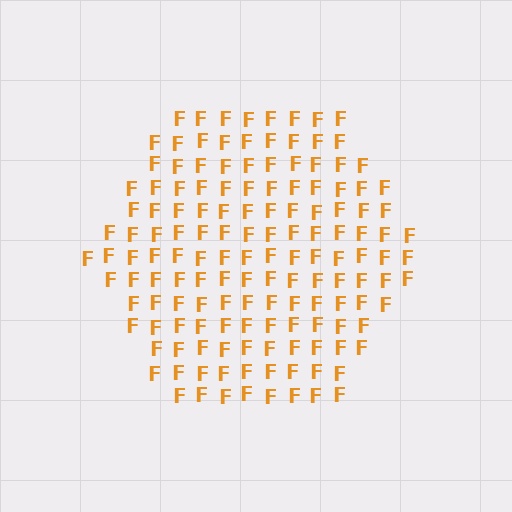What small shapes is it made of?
It is made of small letter F's.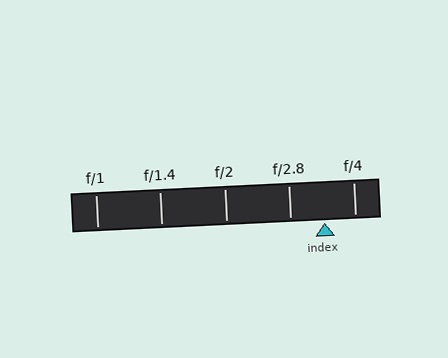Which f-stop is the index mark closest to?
The index mark is closest to f/4.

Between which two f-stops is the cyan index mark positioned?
The index mark is between f/2.8 and f/4.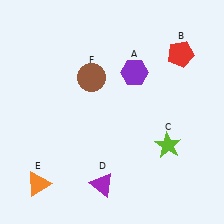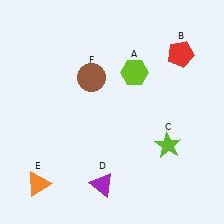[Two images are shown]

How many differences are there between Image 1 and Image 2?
There is 1 difference between the two images.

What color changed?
The hexagon (A) changed from purple in Image 1 to lime in Image 2.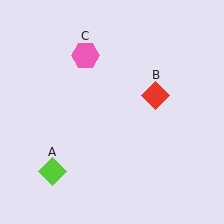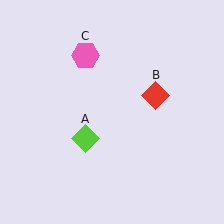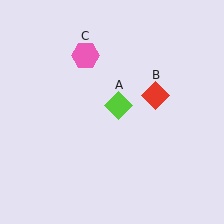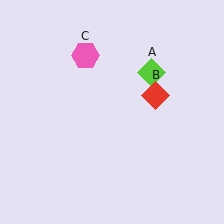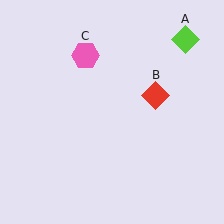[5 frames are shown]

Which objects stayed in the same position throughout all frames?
Red diamond (object B) and pink hexagon (object C) remained stationary.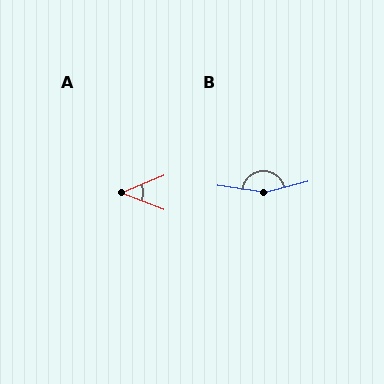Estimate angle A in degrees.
Approximately 43 degrees.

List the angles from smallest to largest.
A (43°), B (157°).